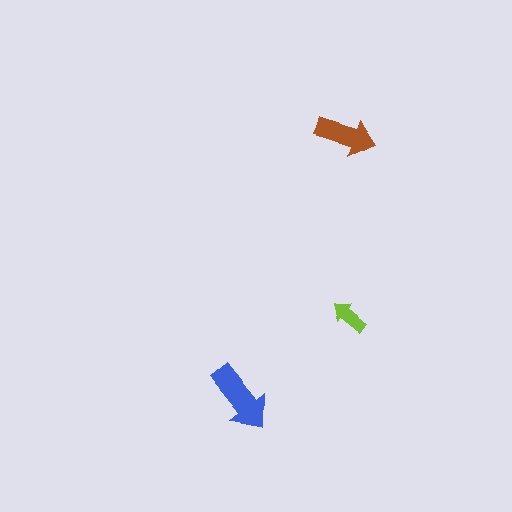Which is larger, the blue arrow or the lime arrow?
The blue one.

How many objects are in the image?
There are 3 objects in the image.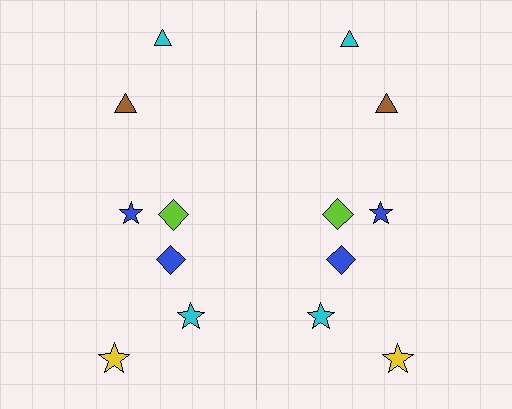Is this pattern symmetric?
Yes, this pattern has bilateral (reflection) symmetry.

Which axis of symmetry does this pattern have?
The pattern has a vertical axis of symmetry running through the center of the image.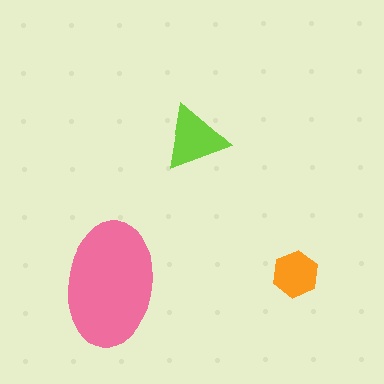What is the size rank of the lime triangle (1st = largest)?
2nd.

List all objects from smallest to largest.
The orange hexagon, the lime triangle, the pink ellipse.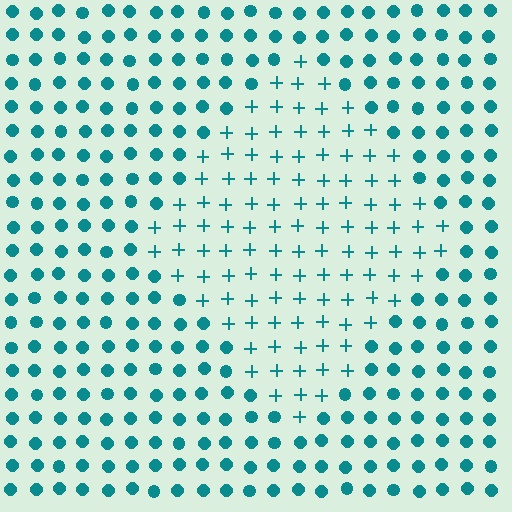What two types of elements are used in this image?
The image uses plus signs inside the diamond region and circles outside it.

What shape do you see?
I see a diamond.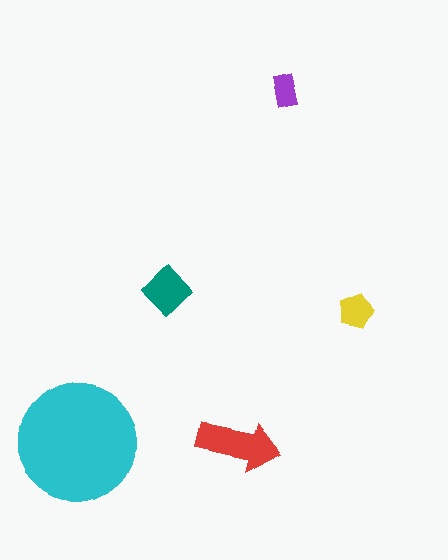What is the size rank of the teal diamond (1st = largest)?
3rd.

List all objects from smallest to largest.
The purple rectangle, the yellow pentagon, the teal diamond, the red arrow, the cyan circle.